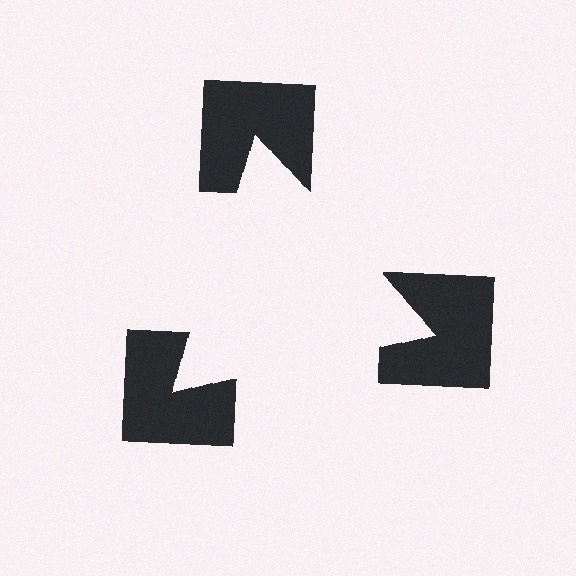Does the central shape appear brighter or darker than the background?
It typically appears slightly brighter than the background, even though no actual brightness change is drawn.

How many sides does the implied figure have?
3 sides.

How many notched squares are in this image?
There are 3 — one at each vertex of the illusory triangle.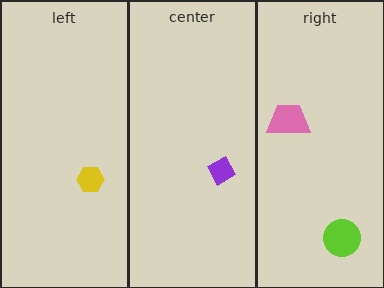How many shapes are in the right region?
2.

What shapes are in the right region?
The lime circle, the pink trapezoid.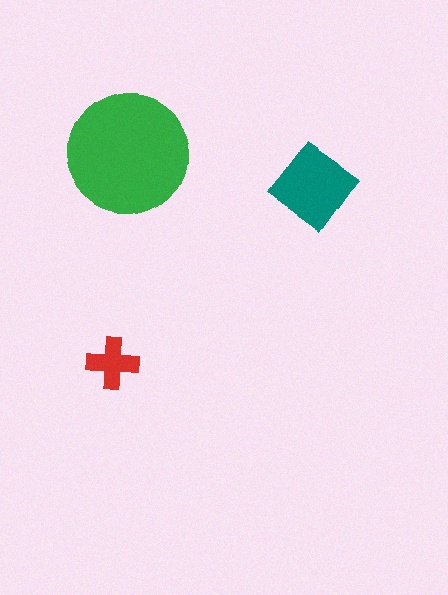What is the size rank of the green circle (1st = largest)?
1st.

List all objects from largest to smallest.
The green circle, the teal diamond, the red cross.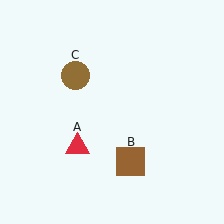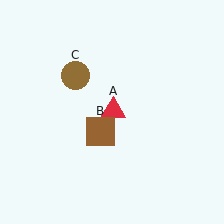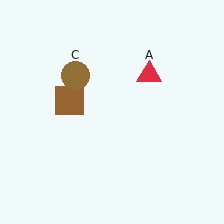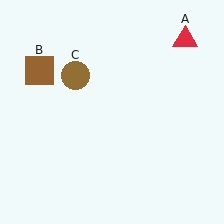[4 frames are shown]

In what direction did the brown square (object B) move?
The brown square (object B) moved up and to the left.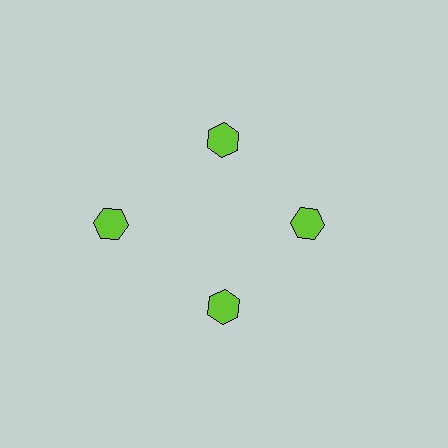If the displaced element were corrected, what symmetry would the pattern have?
It would have 4-fold rotational symmetry — the pattern would map onto itself every 90 degrees.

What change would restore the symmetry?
The symmetry would be restored by moving it inward, back onto the ring so that all 4 hexagons sit at equal angles and equal distance from the center.